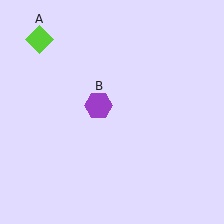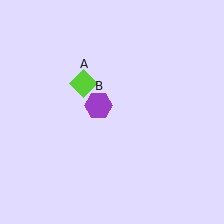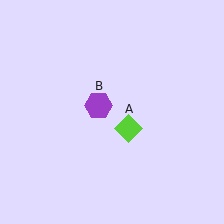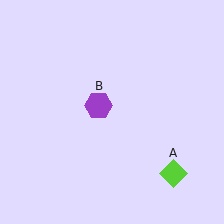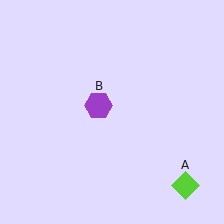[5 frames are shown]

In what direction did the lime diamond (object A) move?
The lime diamond (object A) moved down and to the right.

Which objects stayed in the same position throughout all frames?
Purple hexagon (object B) remained stationary.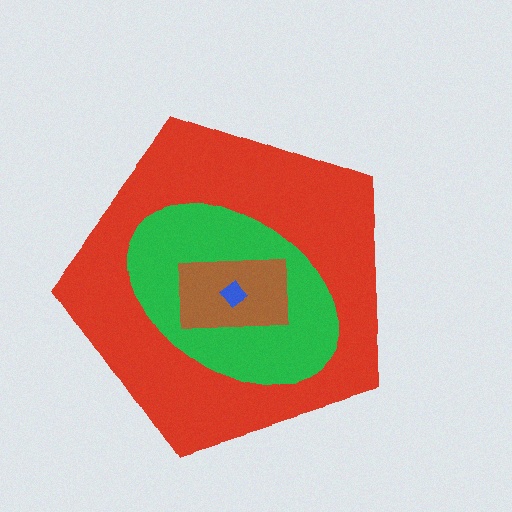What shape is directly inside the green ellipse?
The brown rectangle.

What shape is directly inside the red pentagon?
The green ellipse.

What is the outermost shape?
The red pentagon.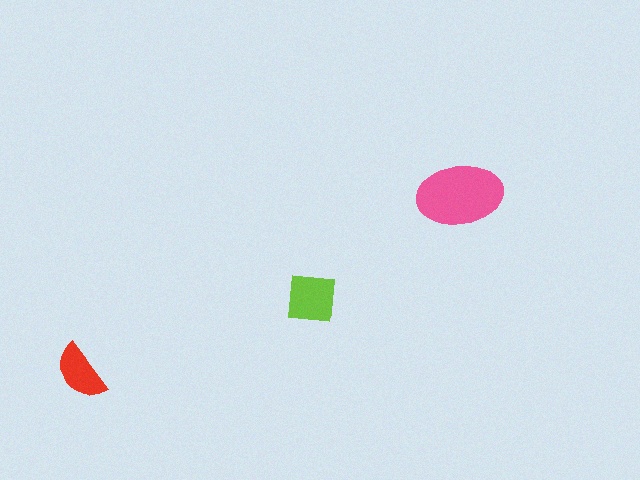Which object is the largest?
The pink ellipse.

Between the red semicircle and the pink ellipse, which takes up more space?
The pink ellipse.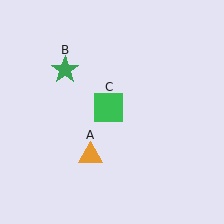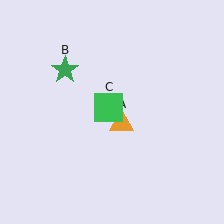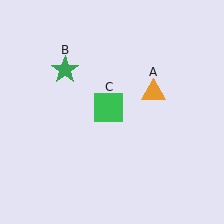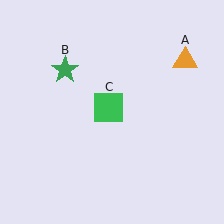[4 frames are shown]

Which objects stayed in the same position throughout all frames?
Green star (object B) and green square (object C) remained stationary.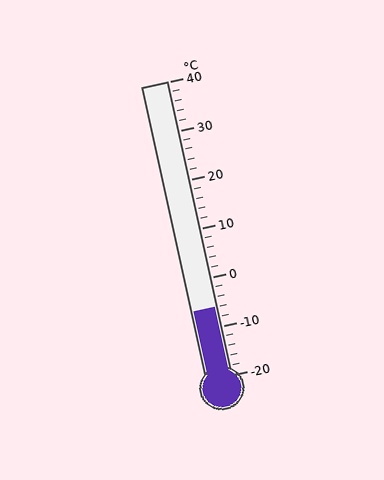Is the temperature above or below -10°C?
The temperature is above -10°C.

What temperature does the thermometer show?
The thermometer shows approximately -6°C.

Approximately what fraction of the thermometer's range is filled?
The thermometer is filled to approximately 25% of its range.